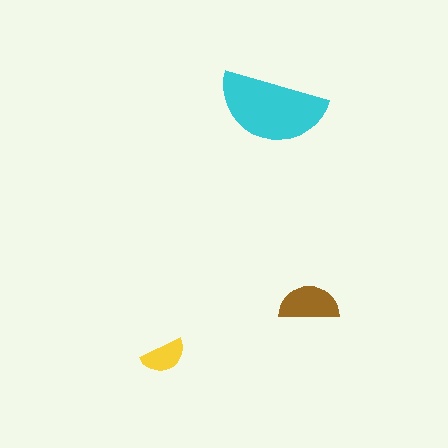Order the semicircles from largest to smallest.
the cyan one, the brown one, the yellow one.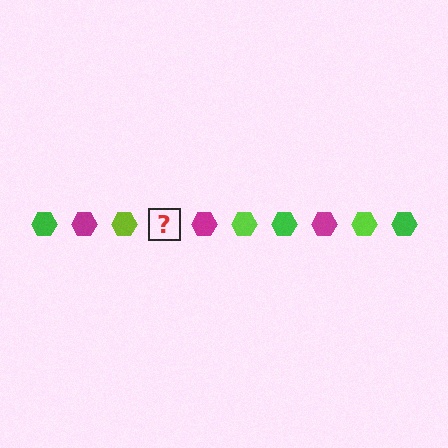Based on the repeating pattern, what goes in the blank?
The blank should be a green hexagon.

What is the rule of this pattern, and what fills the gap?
The rule is that the pattern cycles through green, magenta, lime hexagons. The gap should be filled with a green hexagon.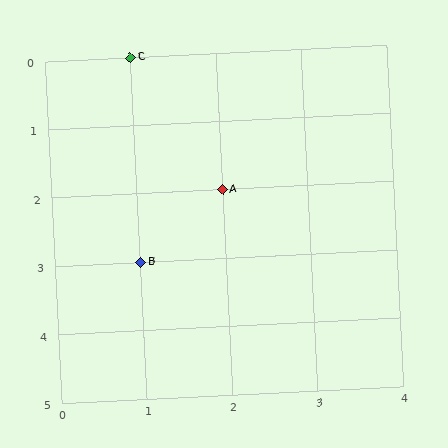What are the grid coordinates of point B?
Point B is at grid coordinates (1, 3).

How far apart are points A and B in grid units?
Points A and B are 1 column and 1 row apart (about 1.4 grid units diagonally).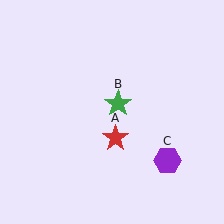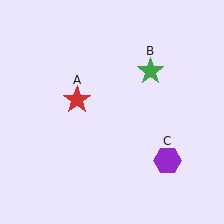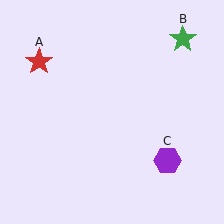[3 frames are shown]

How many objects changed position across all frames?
2 objects changed position: red star (object A), green star (object B).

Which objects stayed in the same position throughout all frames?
Purple hexagon (object C) remained stationary.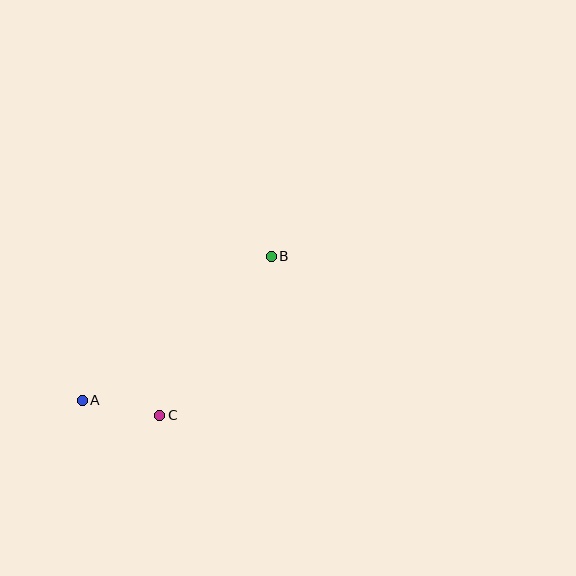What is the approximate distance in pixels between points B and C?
The distance between B and C is approximately 194 pixels.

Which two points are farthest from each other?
Points A and B are farthest from each other.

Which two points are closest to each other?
Points A and C are closest to each other.